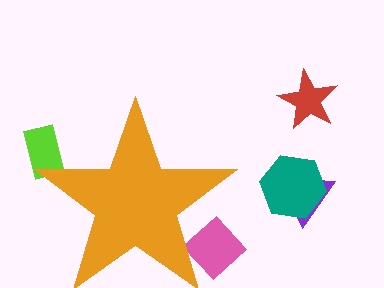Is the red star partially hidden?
No, the red star is fully visible.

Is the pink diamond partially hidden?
Yes, the pink diamond is partially hidden behind the orange star.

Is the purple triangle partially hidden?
No, the purple triangle is fully visible.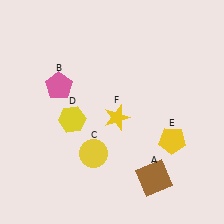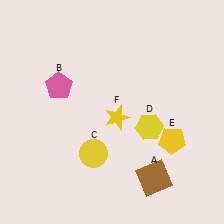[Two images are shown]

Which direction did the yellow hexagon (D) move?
The yellow hexagon (D) moved right.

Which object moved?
The yellow hexagon (D) moved right.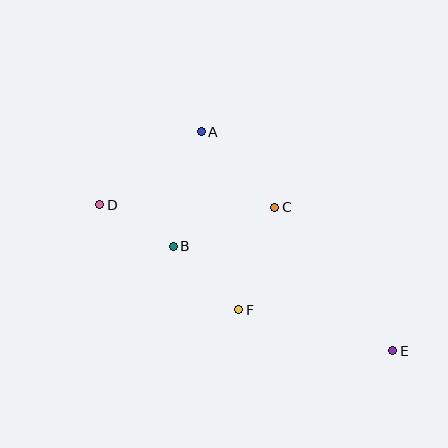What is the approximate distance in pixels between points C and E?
The distance between C and E is approximately 186 pixels.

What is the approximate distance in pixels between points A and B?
The distance between A and B is approximately 118 pixels.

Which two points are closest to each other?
Points B and D are closest to each other.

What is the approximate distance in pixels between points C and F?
The distance between C and F is approximately 109 pixels.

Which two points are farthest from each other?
Points D and E are farthest from each other.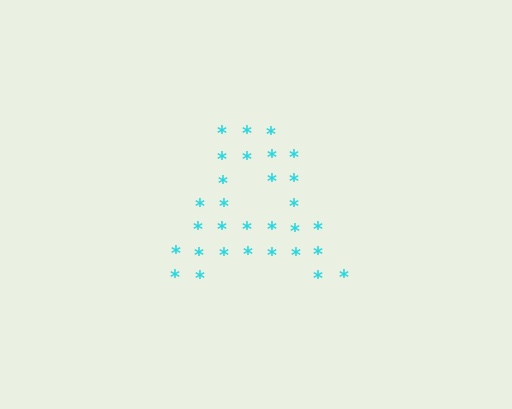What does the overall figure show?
The overall figure shows the letter A.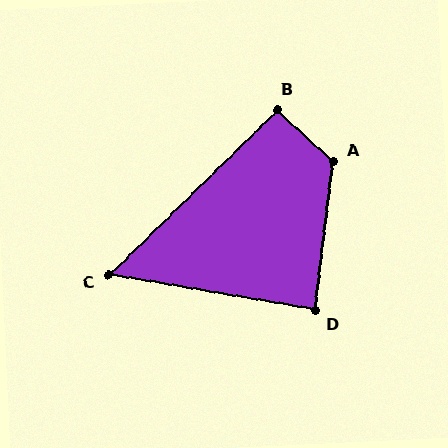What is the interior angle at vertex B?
Approximately 93 degrees (approximately right).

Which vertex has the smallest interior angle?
C, at approximately 54 degrees.